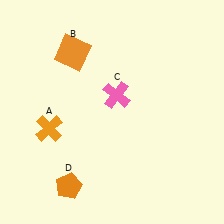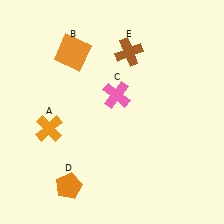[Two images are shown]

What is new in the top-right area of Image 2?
A brown cross (E) was added in the top-right area of Image 2.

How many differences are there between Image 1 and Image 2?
There is 1 difference between the two images.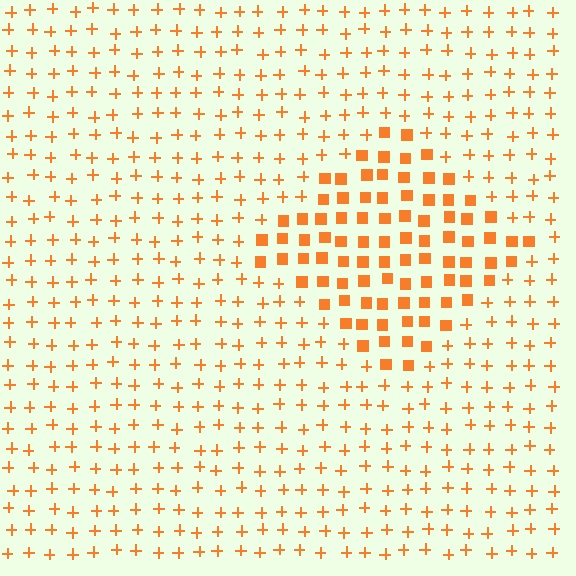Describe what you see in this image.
The image is filled with small orange elements arranged in a uniform grid. A diamond-shaped region contains squares, while the surrounding area contains plus signs. The boundary is defined purely by the change in element shape.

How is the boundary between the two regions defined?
The boundary is defined by a change in element shape: squares inside vs. plus signs outside. All elements share the same color and spacing.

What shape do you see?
I see a diamond.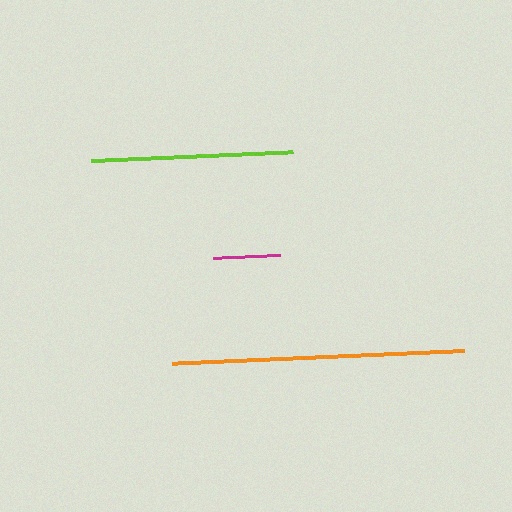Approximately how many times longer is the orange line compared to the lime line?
The orange line is approximately 1.4 times the length of the lime line.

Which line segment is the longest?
The orange line is the longest at approximately 293 pixels.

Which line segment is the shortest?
The magenta line is the shortest at approximately 67 pixels.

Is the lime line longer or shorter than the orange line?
The orange line is longer than the lime line.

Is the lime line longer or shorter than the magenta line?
The lime line is longer than the magenta line.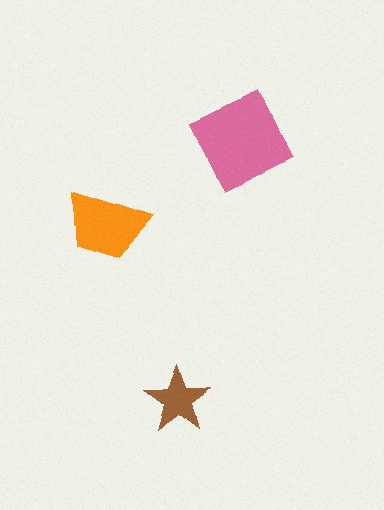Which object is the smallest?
The brown star.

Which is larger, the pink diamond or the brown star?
The pink diamond.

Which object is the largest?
The pink diamond.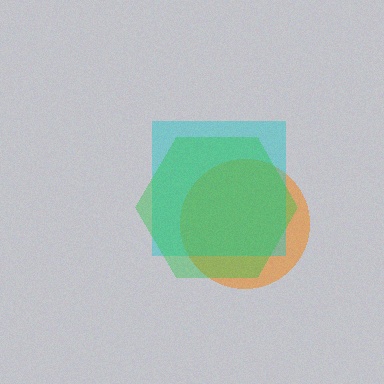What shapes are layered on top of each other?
The layered shapes are: an orange circle, a cyan square, a green hexagon.